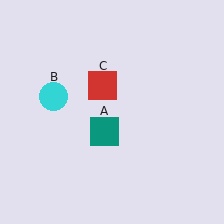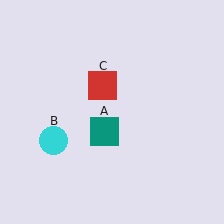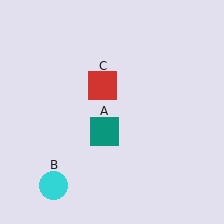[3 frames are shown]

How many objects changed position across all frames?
1 object changed position: cyan circle (object B).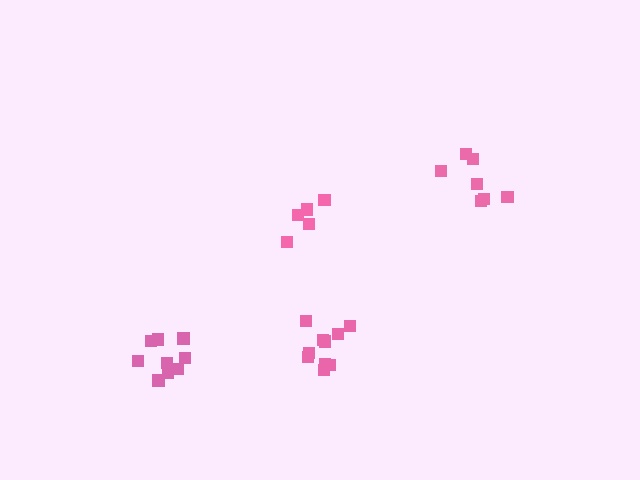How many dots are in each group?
Group 1: 9 dots, Group 2: 5 dots, Group 3: 10 dots, Group 4: 7 dots (31 total).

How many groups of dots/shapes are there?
There are 4 groups.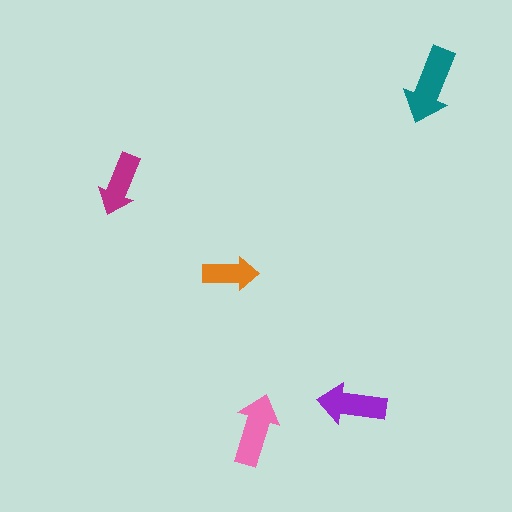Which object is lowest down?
The pink arrow is bottommost.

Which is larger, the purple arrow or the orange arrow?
The purple one.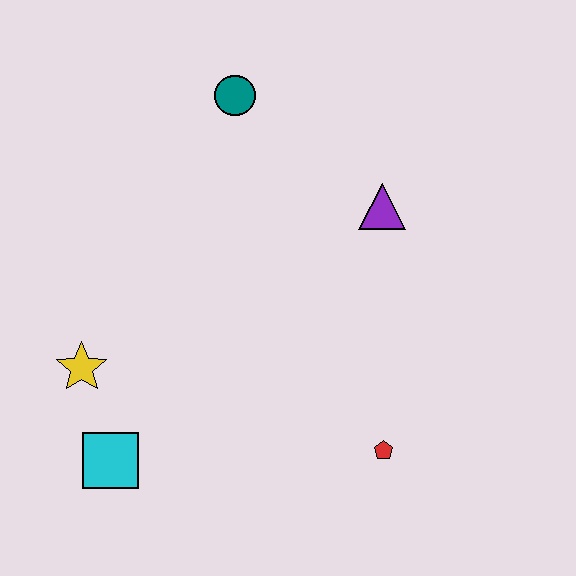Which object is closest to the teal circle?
The purple triangle is closest to the teal circle.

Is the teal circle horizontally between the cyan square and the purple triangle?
Yes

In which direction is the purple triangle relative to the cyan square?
The purple triangle is to the right of the cyan square.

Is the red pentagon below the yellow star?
Yes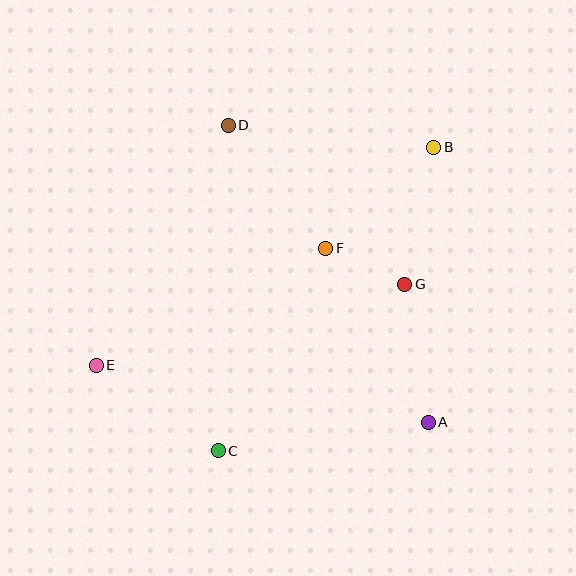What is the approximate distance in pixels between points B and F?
The distance between B and F is approximately 148 pixels.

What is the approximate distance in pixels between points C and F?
The distance between C and F is approximately 229 pixels.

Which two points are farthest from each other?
Points B and E are farthest from each other.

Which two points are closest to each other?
Points F and G are closest to each other.